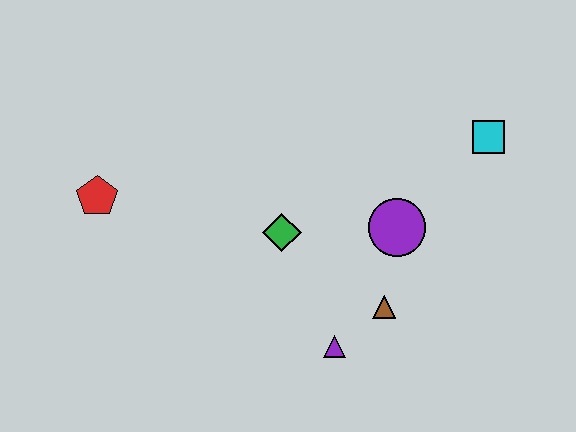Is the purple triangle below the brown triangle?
Yes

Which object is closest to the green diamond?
The purple circle is closest to the green diamond.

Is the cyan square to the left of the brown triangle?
No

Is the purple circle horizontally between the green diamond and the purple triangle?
No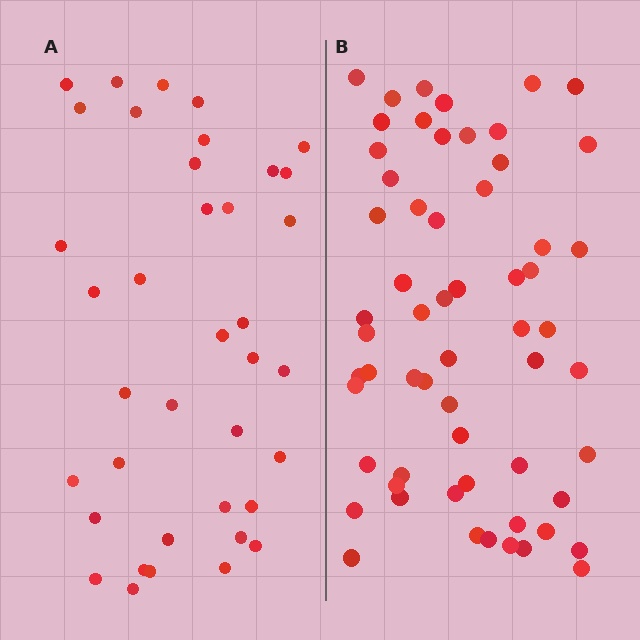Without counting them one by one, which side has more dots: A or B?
Region B (the right region) has more dots.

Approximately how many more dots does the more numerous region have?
Region B has approximately 20 more dots than region A.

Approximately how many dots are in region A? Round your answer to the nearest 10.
About 40 dots. (The exact count is 38, which rounds to 40.)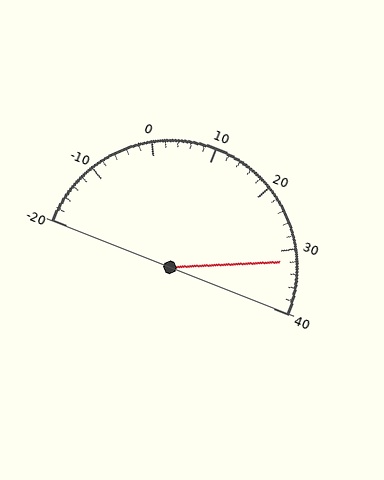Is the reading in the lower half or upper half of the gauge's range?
The reading is in the upper half of the range (-20 to 40).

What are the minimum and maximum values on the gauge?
The gauge ranges from -20 to 40.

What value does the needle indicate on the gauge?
The needle indicates approximately 32.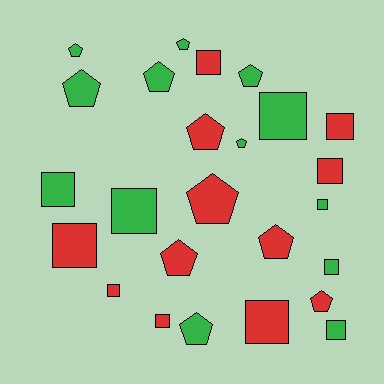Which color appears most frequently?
Green, with 13 objects.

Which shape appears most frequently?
Square, with 13 objects.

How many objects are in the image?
There are 25 objects.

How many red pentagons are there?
There are 5 red pentagons.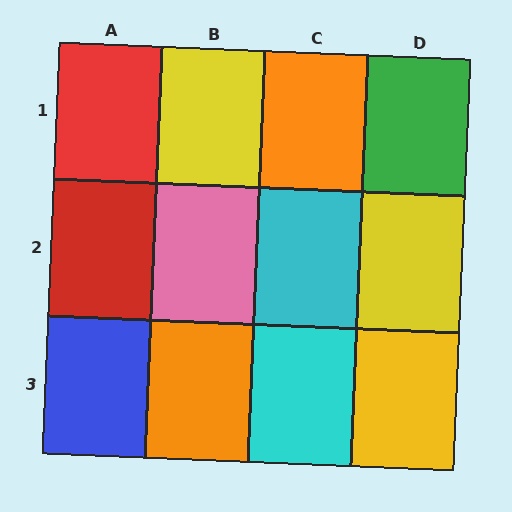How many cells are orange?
2 cells are orange.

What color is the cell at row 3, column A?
Blue.